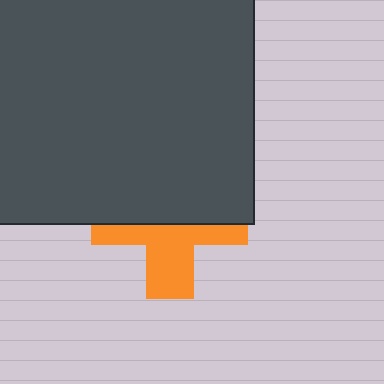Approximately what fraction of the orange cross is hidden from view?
Roughly 55% of the orange cross is hidden behind the dark gray square.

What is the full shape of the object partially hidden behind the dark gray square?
The partially hidden object is an orange cross.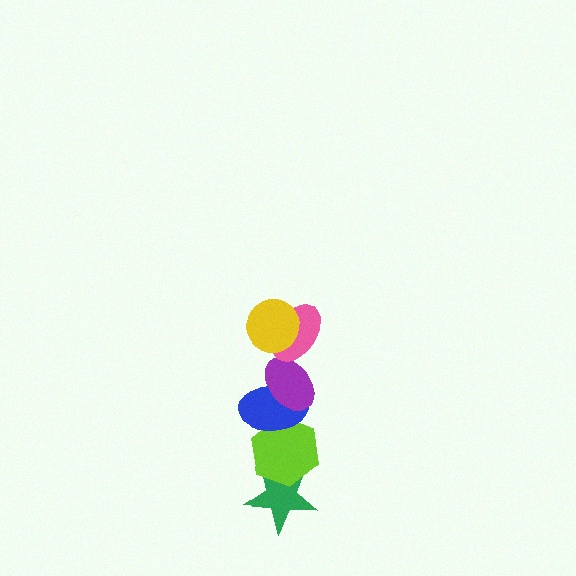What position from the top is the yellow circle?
The yellow circle is 1st from the top.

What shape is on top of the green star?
The lime hexagon is on top of the green star.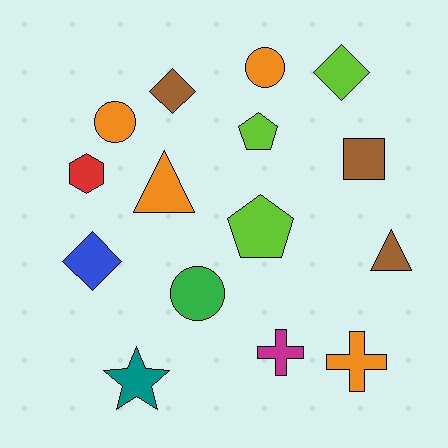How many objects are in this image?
There are 15 objects.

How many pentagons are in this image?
There are 2 pentagons.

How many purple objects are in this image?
There are no purple objects.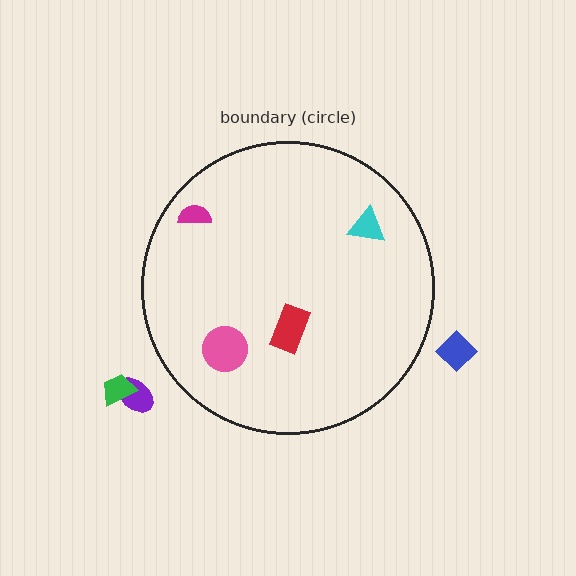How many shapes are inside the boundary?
4 inside, 3 outside.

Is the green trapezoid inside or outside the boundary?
Outside.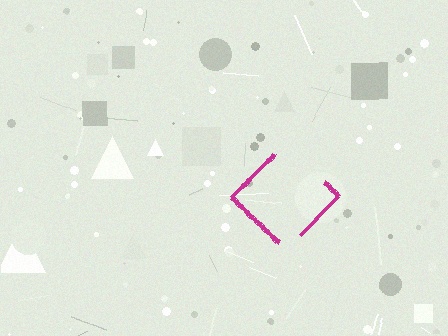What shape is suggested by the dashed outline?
The dashed outline suggests a diamond.